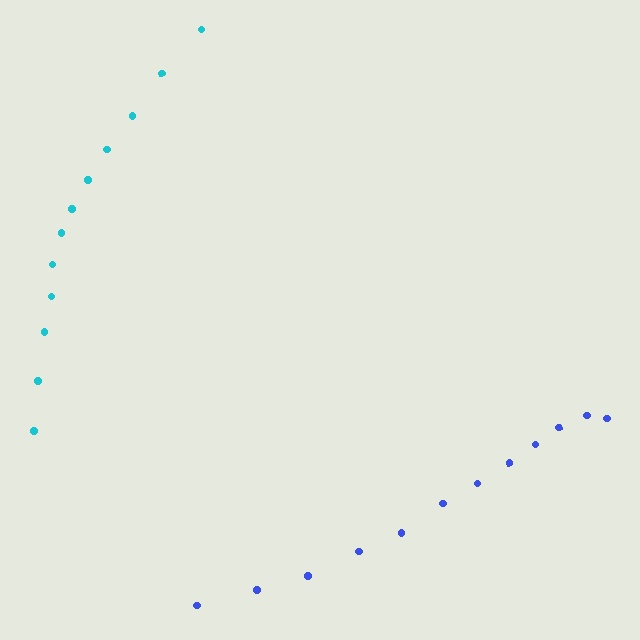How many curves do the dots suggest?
There are 2 distinct paths.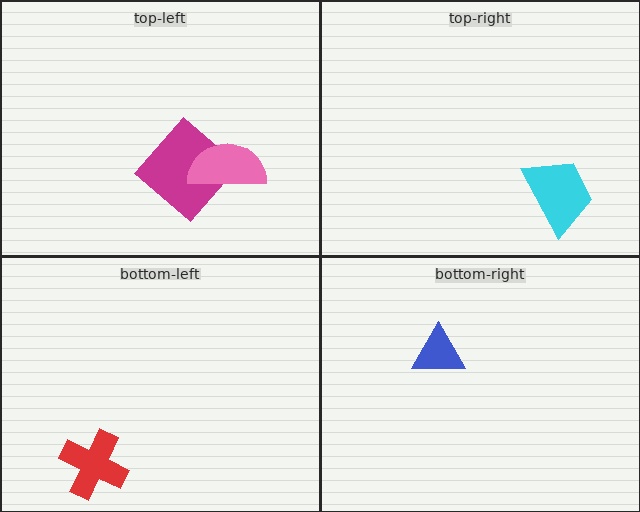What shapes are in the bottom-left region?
The red cross.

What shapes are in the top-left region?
The magenta diamond, the pink semicircle.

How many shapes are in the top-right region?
1.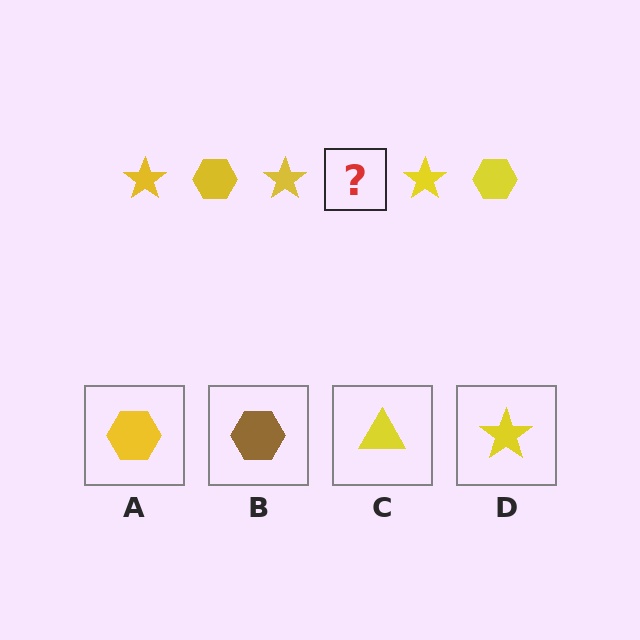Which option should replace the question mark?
Option A.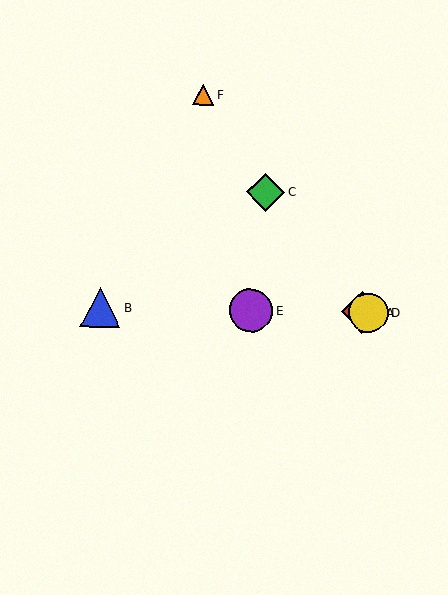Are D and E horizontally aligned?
Yes, both are at y≈312.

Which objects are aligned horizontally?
Objects A, B, D, E are aligned horizontally.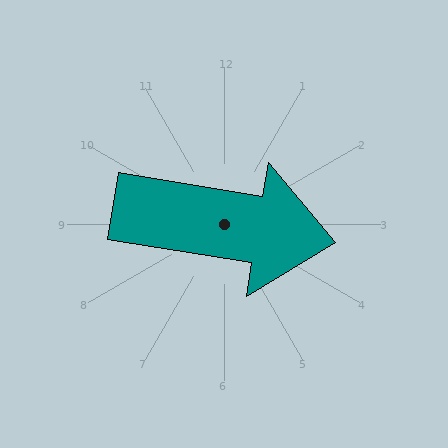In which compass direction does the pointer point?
East.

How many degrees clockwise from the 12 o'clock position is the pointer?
Approximately 99 degrees.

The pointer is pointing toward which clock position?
Roughly 3 o'clock.